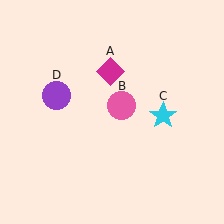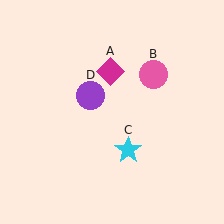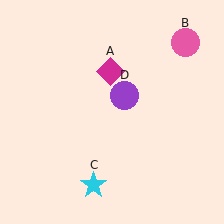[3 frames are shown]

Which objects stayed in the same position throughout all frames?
Magenta diamond (object A) remained stationary.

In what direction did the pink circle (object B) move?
The pink circle (object B) moved up and to the right.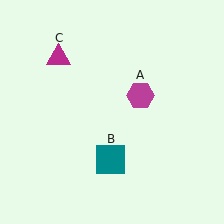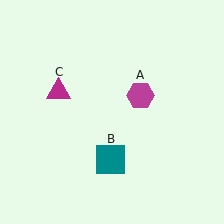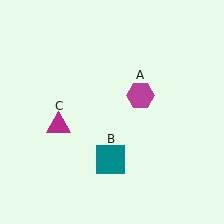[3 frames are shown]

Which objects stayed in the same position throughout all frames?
Magenta hexagon (object A) and teal square (object B) remained stationary.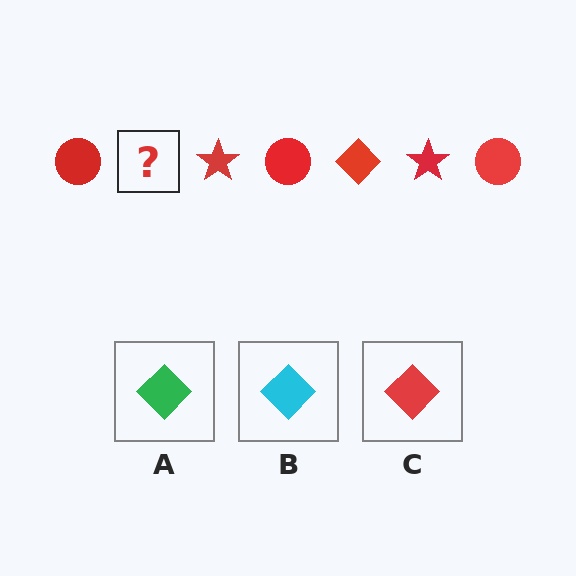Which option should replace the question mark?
Option C.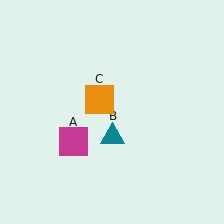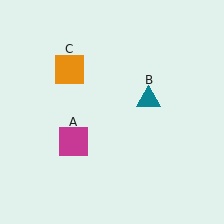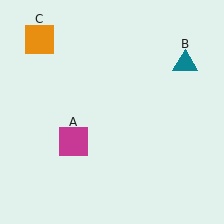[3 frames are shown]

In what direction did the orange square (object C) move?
The orange square (object C) moved up and to the left.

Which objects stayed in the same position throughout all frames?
Magenta square (object A) remained stationary.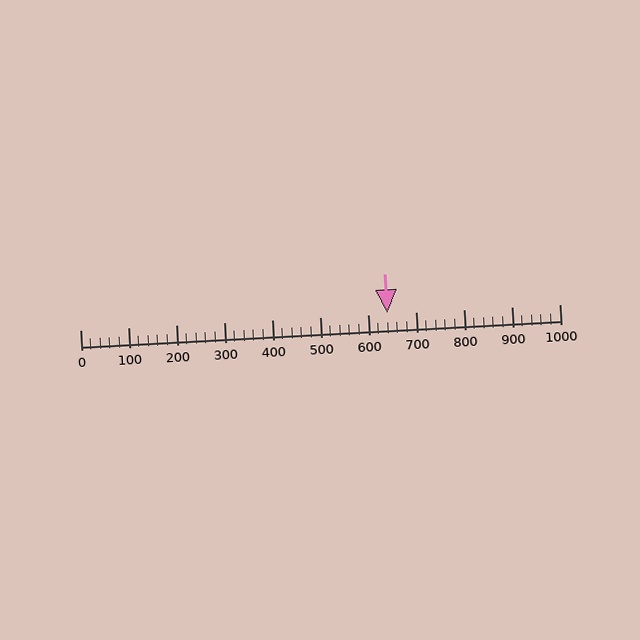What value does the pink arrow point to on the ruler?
The pink arrow points to approximately 640.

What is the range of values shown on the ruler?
The ruler shows values from 0 to 1000.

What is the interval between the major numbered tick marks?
The major tick marks are spaced 100 units apart.